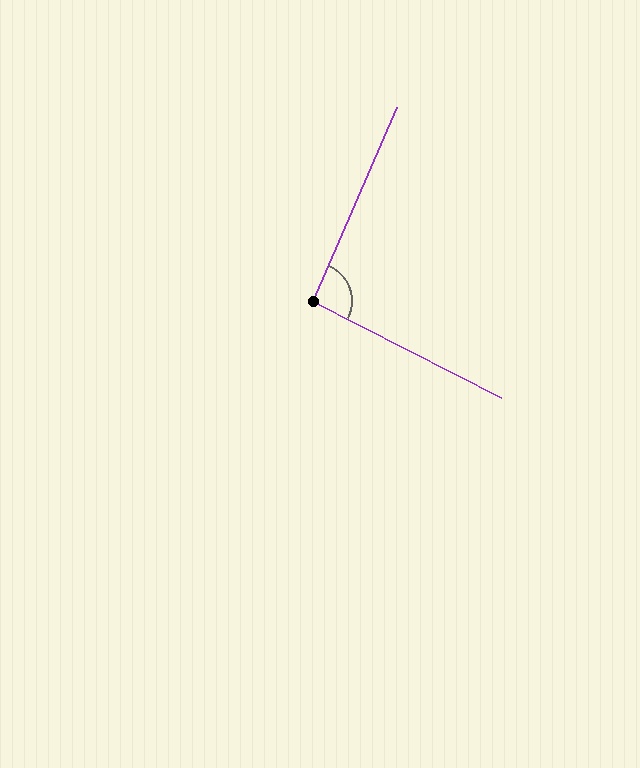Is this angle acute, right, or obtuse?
It is approximately a right angle.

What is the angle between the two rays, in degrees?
Approximately 94 degrees.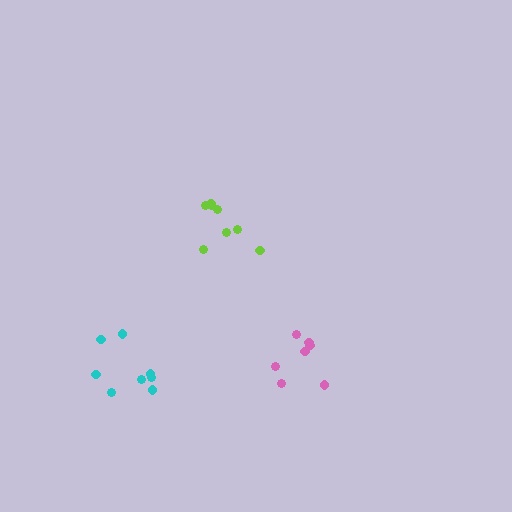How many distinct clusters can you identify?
There are 3 distinct clusters.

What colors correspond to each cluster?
The clusters are colored: lime, cyan, pink.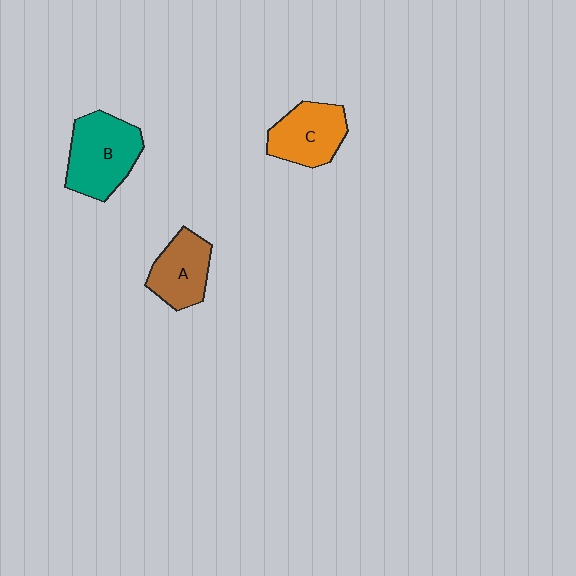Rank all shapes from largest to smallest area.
From largest to smallest: B (teal), C (orange), A (brown).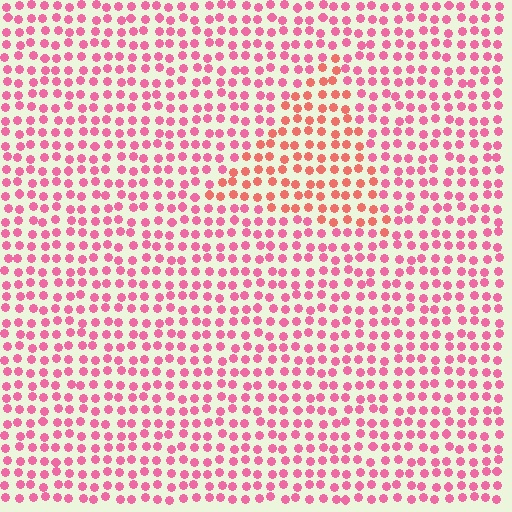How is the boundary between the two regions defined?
The boundary is defined purely by a slight shift in hue (about 29 degrees). Spacing, size, and orientation are identical on both sides.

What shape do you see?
I see a triangle.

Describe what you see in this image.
The image is filled with small pink elements in a uniform arrangement. A triangle-shaped region is visible where the elements are tinted to a slightly different hue, forming a subtle color boundary.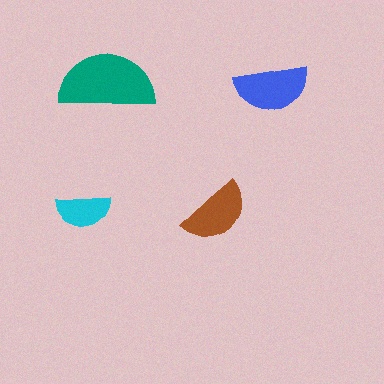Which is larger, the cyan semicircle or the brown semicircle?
The brown one.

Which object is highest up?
The teal semicircle is topmost.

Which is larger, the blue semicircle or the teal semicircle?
The teal one.